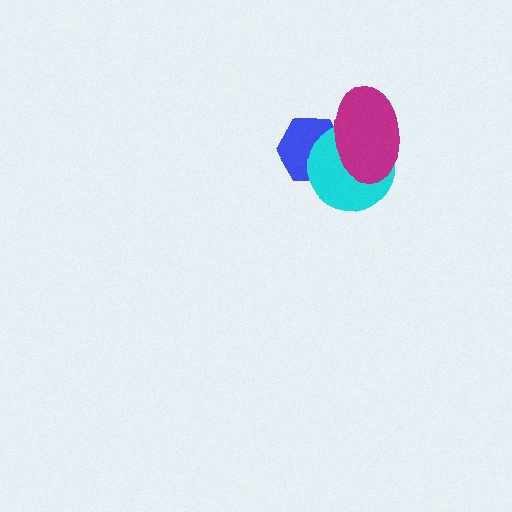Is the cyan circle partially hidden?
Yes, it is partially covered by another shape.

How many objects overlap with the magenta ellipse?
2 objects overlap with the magenta ellipse.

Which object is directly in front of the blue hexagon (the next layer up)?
The cyan circle is directly in front of the blue hexagon.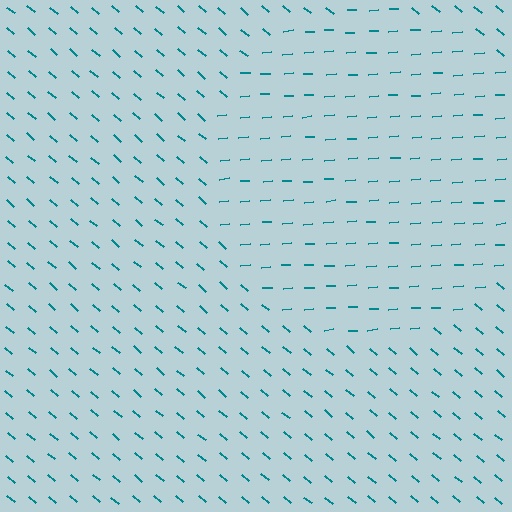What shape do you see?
I see a circle.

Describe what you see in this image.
The image is filled with small teal line segments. A circle region in the image has lines oriented differently from the surrounding lines, creating a visible texture boundary.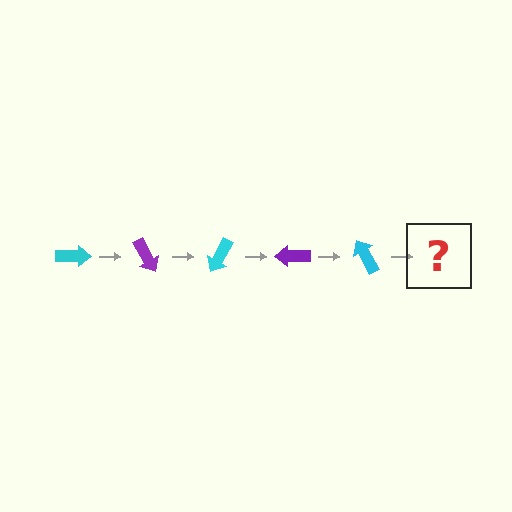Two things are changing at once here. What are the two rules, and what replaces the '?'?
The two rules are that it rotates 60 degrees each step and the color cycles through cyan and purple. The '?' should be a purple arrow, rotated 300 degrees from the start.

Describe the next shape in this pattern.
It should be a purple arrow, rotated 300 degrees from the start.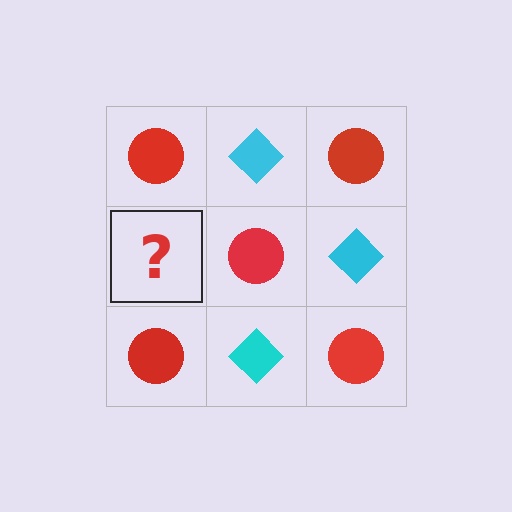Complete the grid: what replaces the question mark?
The question mark should be replaced with a cyan diamond.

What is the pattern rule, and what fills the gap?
The rule is that it alternates red circle and cyan diamond in a checkerboard pattern. The gap should be filled with a cyan diamond.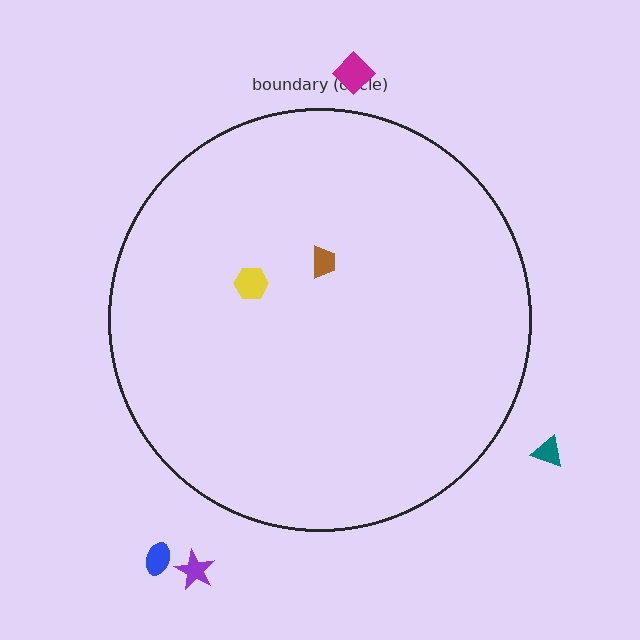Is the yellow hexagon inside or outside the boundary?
Inside.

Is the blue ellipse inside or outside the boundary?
Outside.